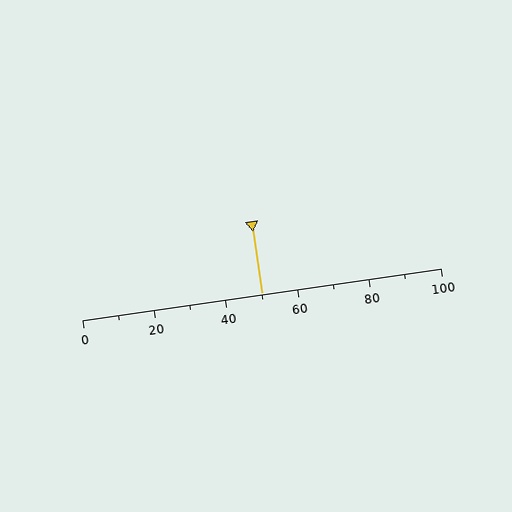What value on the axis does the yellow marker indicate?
The marker indicates approximately 50.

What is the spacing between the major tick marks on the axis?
The major ticks are spaced 20 apart.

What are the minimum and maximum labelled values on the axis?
The axis runs from 0 to 100.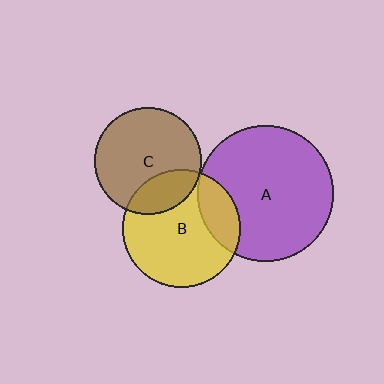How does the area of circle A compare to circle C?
Approximately 1.6 times.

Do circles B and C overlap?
Yes.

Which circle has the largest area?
Circle A (purple).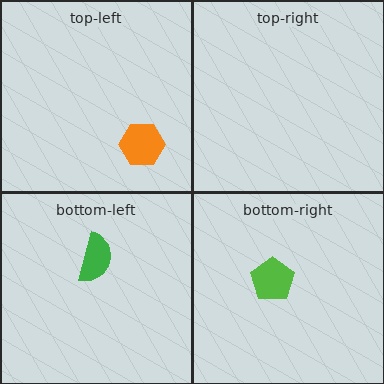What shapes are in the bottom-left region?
The green semicircle.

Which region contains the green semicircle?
The bottom-left region.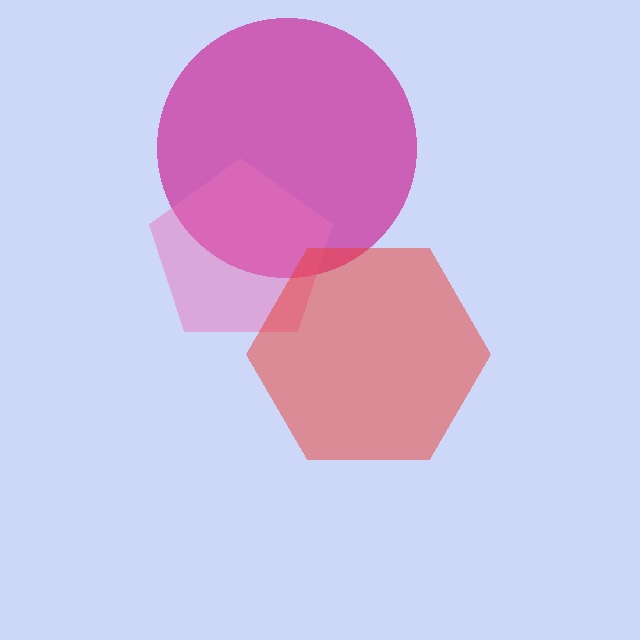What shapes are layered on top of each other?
The layered shapes are: a magenta circle, a pink pentagon, a red hexagon.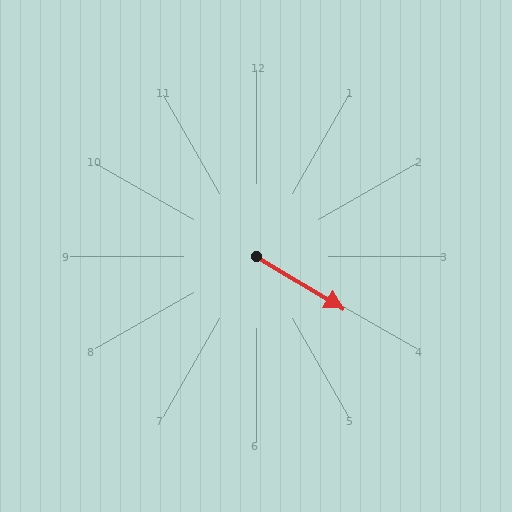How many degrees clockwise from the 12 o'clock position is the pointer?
Approximately 121 degrees.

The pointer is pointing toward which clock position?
Roughly 4 o'clock.